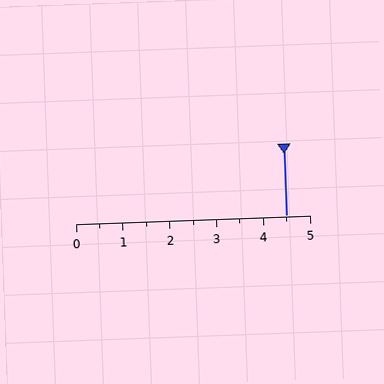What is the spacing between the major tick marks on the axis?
The major ticks are spaced 1 apart.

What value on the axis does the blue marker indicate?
The marker indicates approximately 4.5.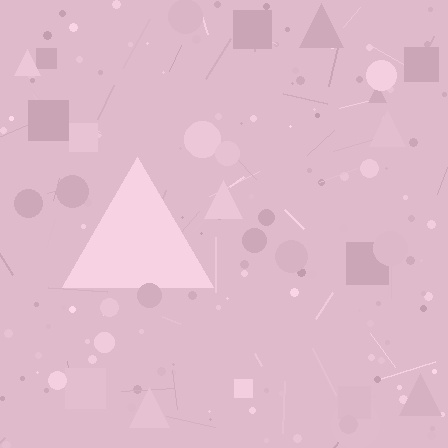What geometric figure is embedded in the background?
A triangle is embedded in the background.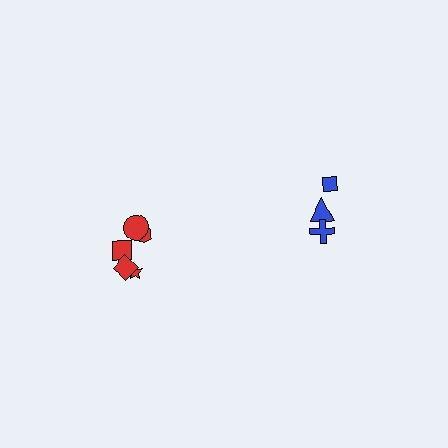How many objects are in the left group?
There are 5 objects.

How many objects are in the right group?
There are 3 objects.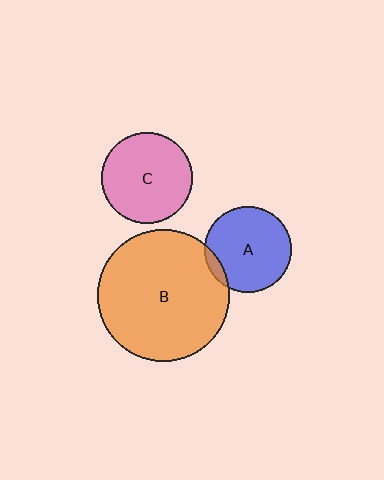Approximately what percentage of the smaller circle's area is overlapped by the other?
Approximately 5%.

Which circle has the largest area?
Circle B (orange).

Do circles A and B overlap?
Yes.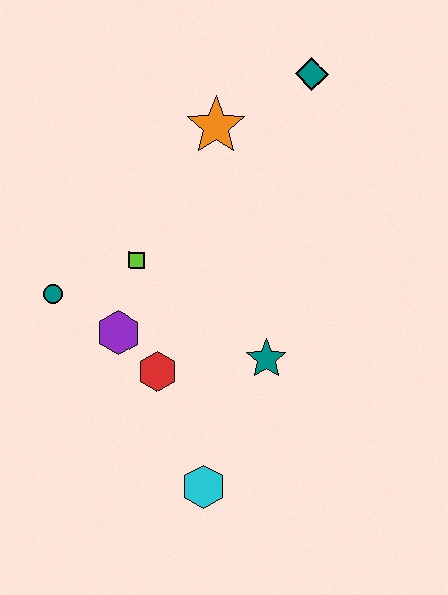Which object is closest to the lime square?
The purple hexagon is closest to the lime square.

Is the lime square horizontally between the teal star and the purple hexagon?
Yes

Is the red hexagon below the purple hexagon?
Yes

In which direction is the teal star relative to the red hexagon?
The teal star is to the right of the red hexagon.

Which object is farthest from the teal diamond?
The cyan hexagon is farthest from the teal diamond.